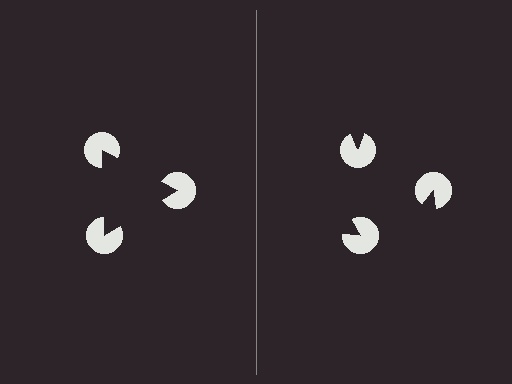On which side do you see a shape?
An illusory triangle appears on the left side. On the right side the wedge cuts are rotated, so no coherent shape forms.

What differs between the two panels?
The pac-man discs are positioned identically on both sides; only the wedge orientations differ. On the left they align to a triangle; on the right they are misaligned.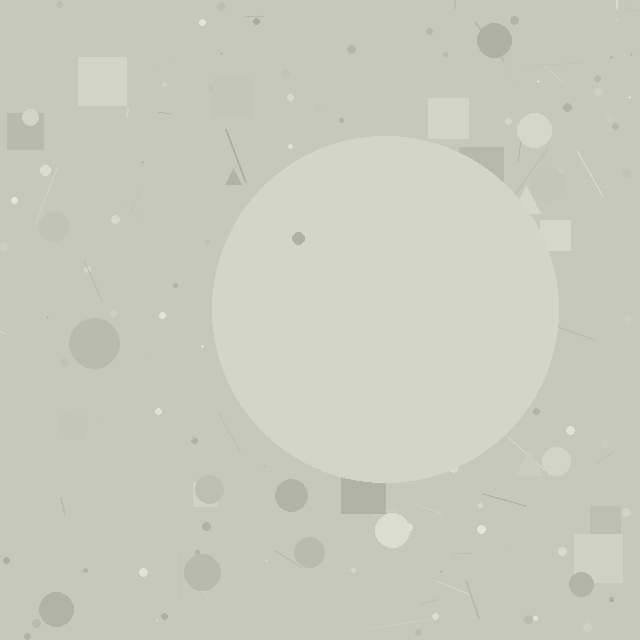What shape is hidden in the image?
A circle is hidden in the image.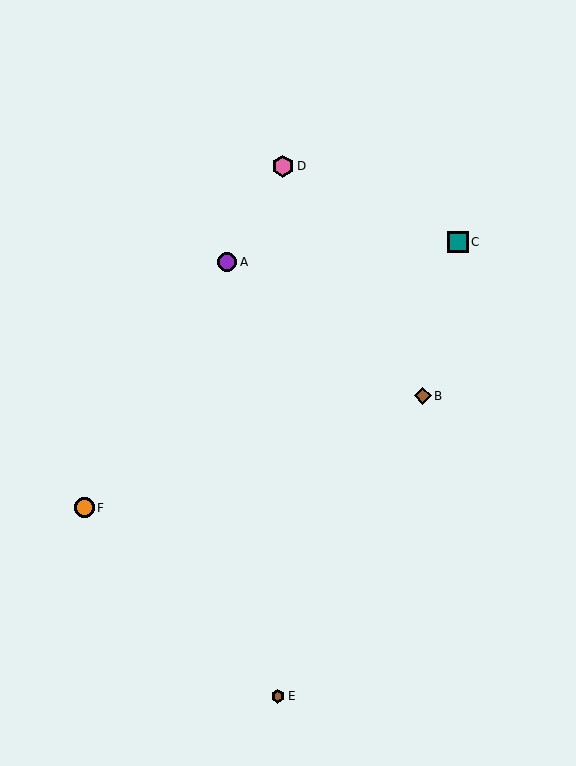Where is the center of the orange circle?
The center of the orange circle is at (84, 508).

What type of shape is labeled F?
Shape F is an orange circle.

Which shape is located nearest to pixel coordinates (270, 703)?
The brown hexagon (labeled E) at (278, 696) is nearest to that location.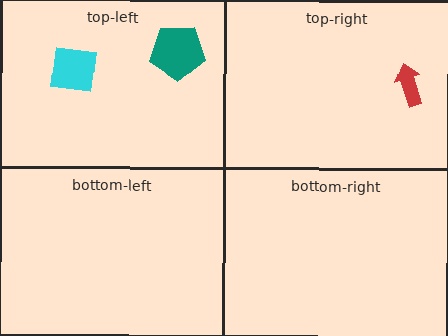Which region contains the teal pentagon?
The top-left region.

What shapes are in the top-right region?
The red arrow.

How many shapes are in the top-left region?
2.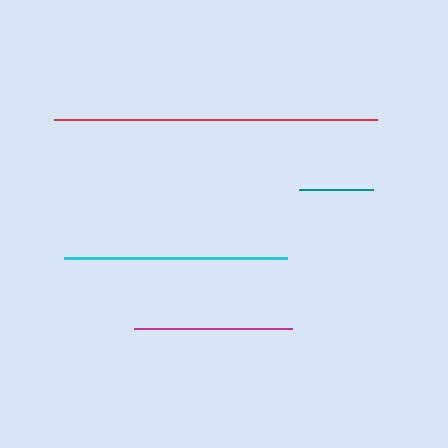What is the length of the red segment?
The red segment is approximately 323 pixels long.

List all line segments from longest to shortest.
From longest to shortest: red, cyan, magenta, teal.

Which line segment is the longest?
The red line is the longest at approximately 323 pixels.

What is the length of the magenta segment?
The magenta segment is approximately 158 pixels long.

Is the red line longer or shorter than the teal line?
The red line is longer than the teal line.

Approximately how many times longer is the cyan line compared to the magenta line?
The cyan line is approximately 1.4 times the length of the magenta line.